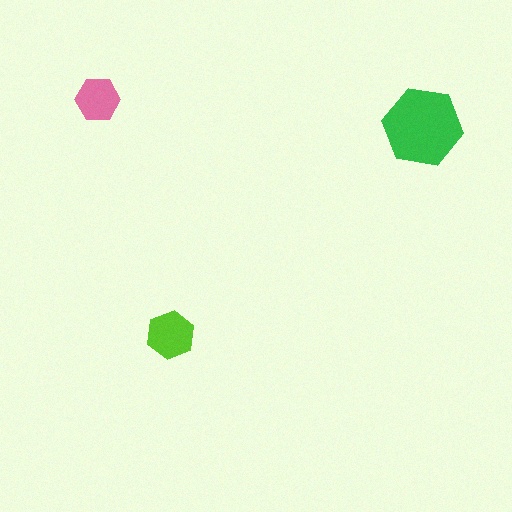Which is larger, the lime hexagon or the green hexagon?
The green one.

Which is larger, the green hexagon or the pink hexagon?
The green one.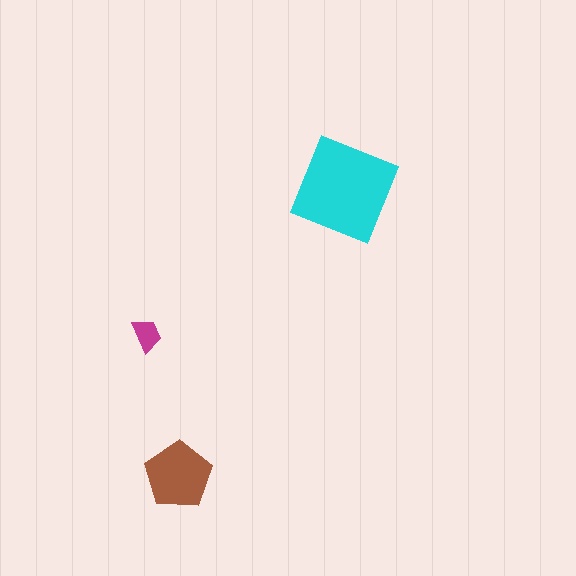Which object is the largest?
The cyan diamond.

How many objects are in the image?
There are 3 objects in the image.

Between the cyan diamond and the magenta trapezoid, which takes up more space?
The cyan diamond.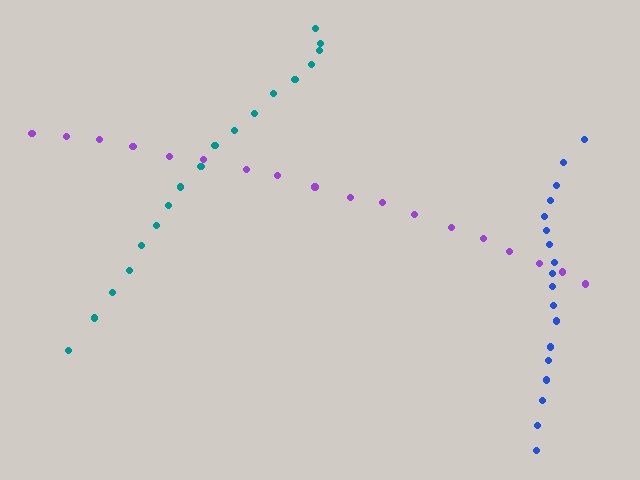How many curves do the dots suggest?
There are 3 distinct paths.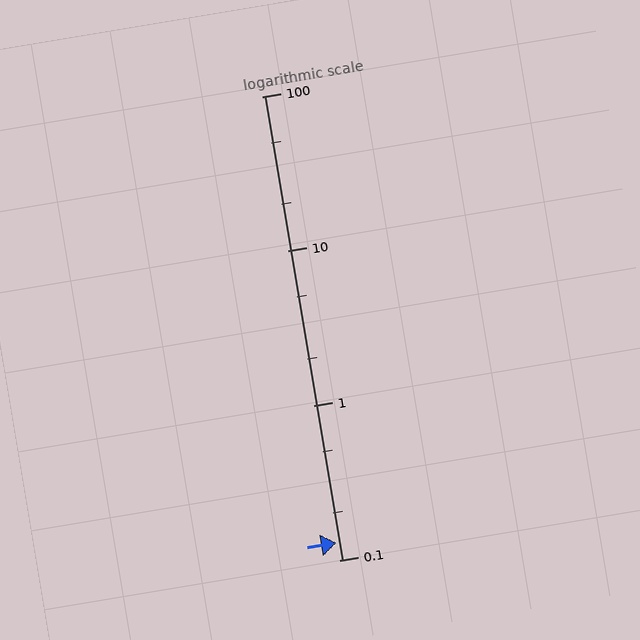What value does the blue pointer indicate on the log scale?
The pointer indicates approximately 0.13.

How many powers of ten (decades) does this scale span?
The scale spans 3 decades, from 0.1 to 100.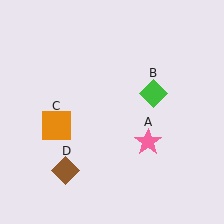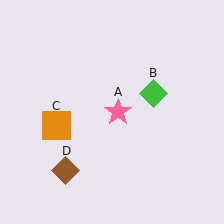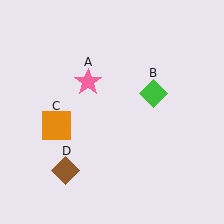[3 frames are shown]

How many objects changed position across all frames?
1 object changed position: pink star (object A).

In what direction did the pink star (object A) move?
The pink star (object A) moved up and to the left.